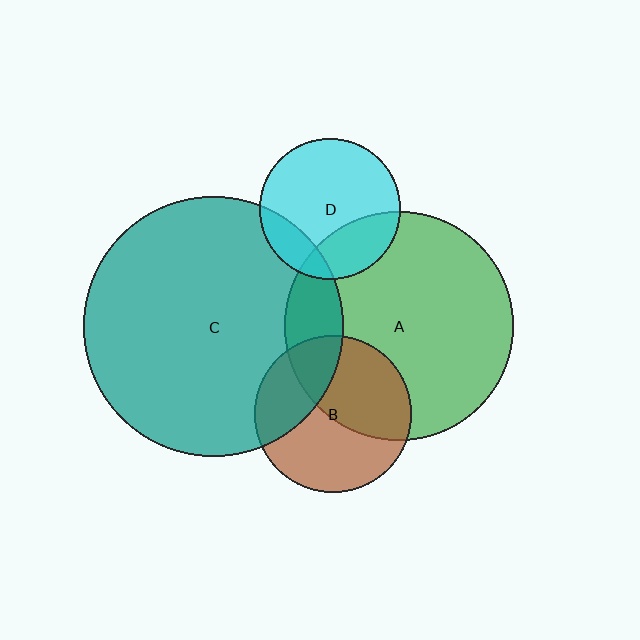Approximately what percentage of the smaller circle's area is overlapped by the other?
Approximately 30%.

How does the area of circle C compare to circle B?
Approximately 2.7 times.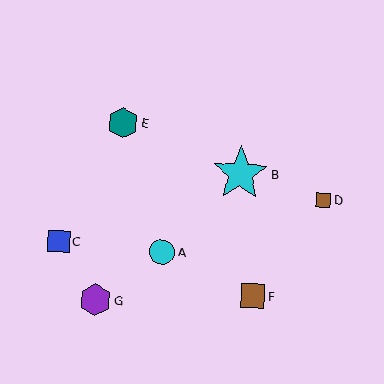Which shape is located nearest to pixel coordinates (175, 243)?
The cyan circle (labeled A) at (162, 252) is nearest to that location.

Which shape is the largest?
The cyan star (labeled B) is the largest.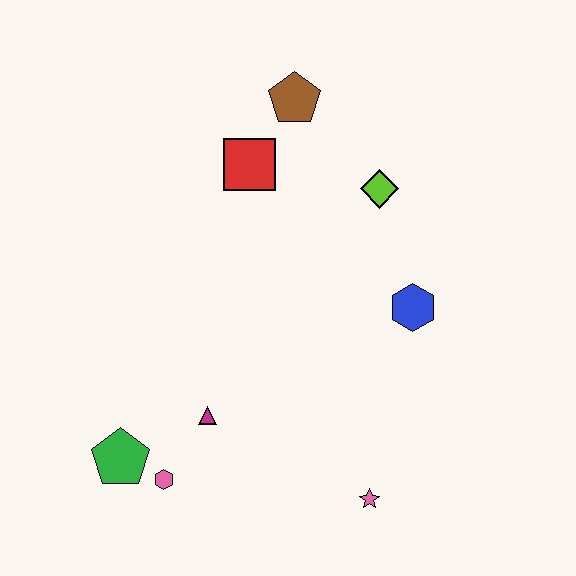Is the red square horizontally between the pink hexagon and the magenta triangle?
No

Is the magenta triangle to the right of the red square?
No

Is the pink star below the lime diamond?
Yes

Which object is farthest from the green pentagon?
The brown pentagon is farthest from the green pentagon.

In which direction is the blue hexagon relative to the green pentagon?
The blue hexagon is to the right of the green pentagon.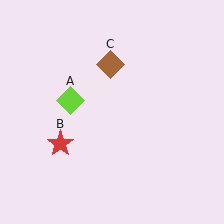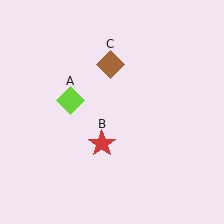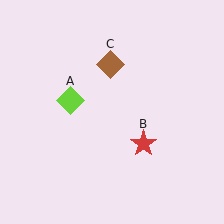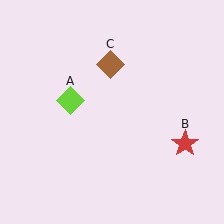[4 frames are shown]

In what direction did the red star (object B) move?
The red star (object B) moved right.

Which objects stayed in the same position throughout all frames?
Lime diamond (object A) and brown diamond (object C) remained stationary.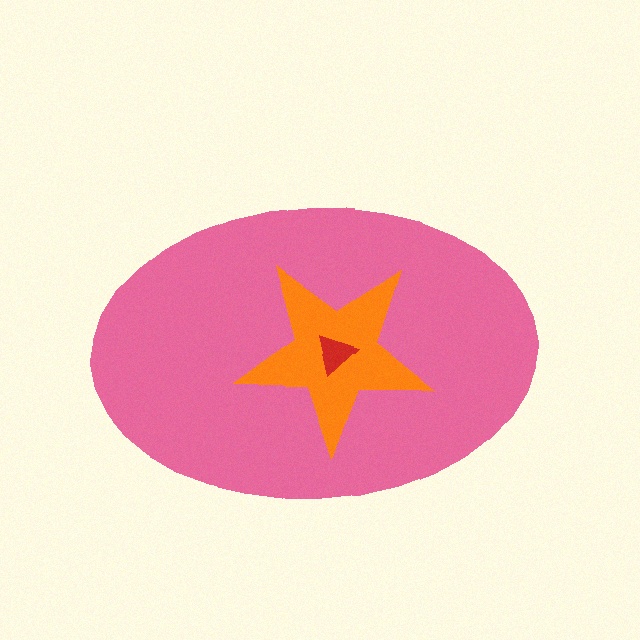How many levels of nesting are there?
3.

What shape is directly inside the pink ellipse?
The orange star.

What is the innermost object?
The red triangle.